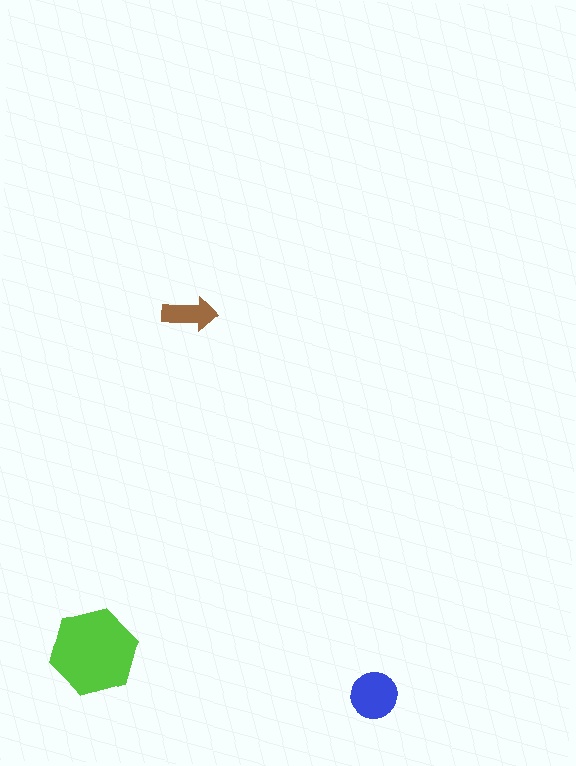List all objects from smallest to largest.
The brown arrow, the blue circle, the lime hexagon.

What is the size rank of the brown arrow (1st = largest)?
3rd.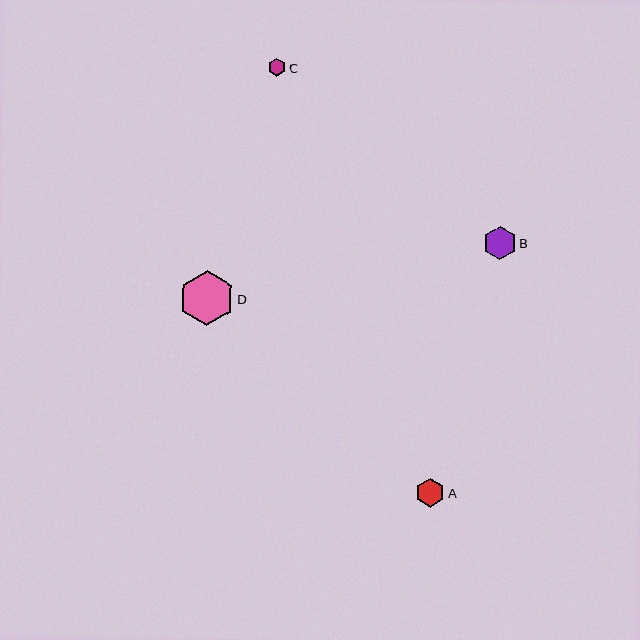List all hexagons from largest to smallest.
From largest to smallest: D, B, A, C.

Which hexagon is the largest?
Hexagon D is the largest with a size of approximately 55 pixels.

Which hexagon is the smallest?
Hexagon C is the smallest with a size of approximately 17 pixels.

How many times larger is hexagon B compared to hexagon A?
Hexagon B is approximately 1.2 times the size of hexagon A.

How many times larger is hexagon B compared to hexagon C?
Hexagon B is approximately 1.9 times the size of hexagon C.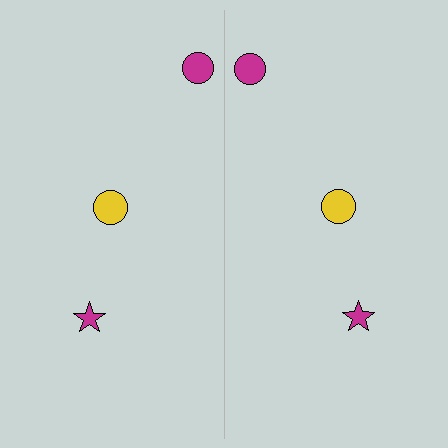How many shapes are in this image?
There are 6 shapes in this image.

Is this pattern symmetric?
Yes, this pattern has bilateral (reflection) symmetry.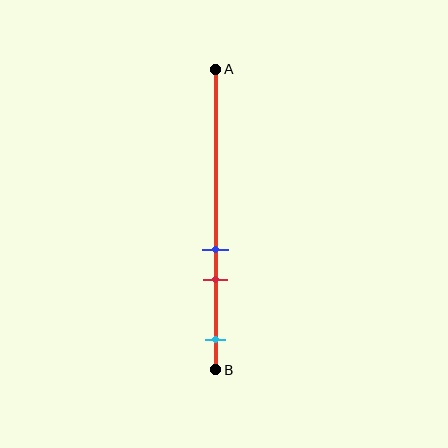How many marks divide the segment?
There are 3 marks dividing the segment.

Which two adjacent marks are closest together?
The blue and red marks are the closest adjacent pair.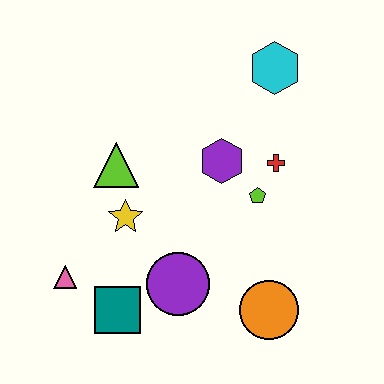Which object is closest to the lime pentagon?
The red cross is closest to the lime pentagon.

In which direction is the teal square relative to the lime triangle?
The teal square is below the lime triangle.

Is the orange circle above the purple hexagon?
No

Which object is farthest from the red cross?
The pink triangle is farthest from the red cross.